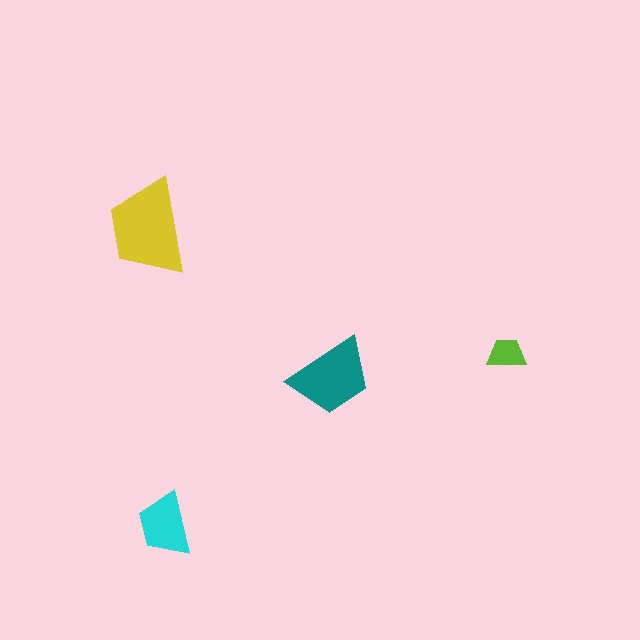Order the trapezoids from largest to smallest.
the yellow one, the teal one, the cyan one, the lime one.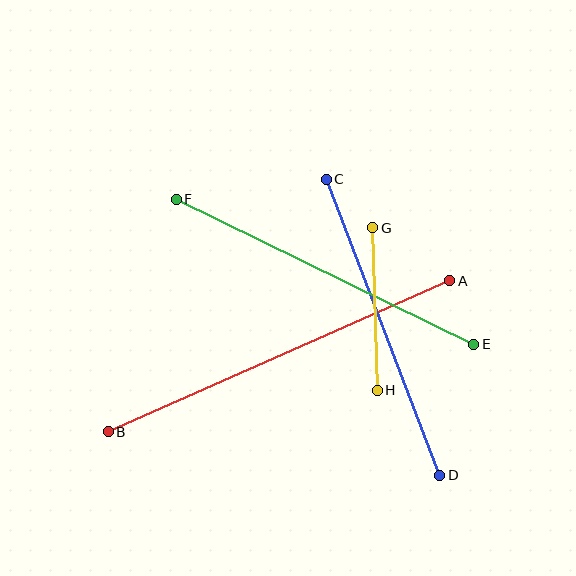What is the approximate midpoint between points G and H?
The midpoint is at approximately (375, 309) pixels.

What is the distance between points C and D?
The distance is approximately 317 pixels.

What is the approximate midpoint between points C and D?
The midpoint is at approximately (383, 327) pixels.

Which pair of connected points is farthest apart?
Points A and B are farthest apart.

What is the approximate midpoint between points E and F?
The midpoint is at approximately (325, 272) pixels.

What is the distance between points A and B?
The distance is approximately 374 pixels.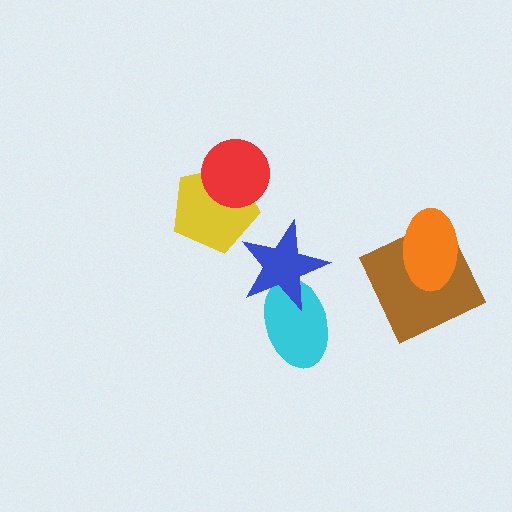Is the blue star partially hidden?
No, no other shape covers it.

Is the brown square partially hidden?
Yes, it is partially covered by another shape.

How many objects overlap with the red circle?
1 object overlaps with the red circle.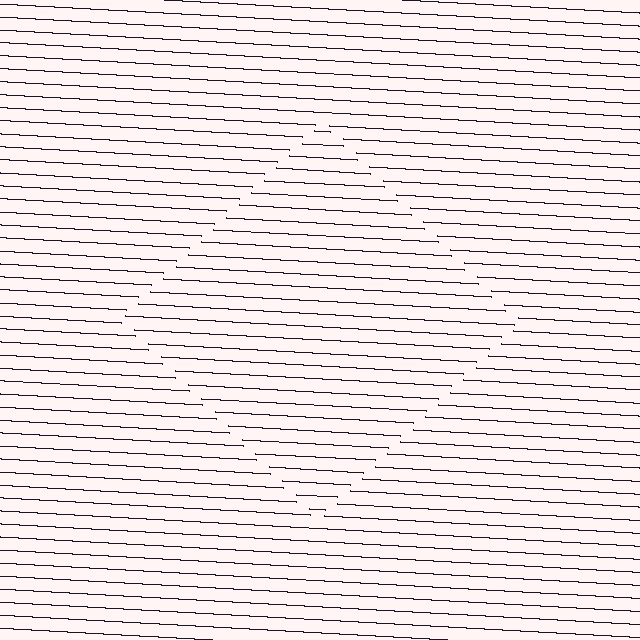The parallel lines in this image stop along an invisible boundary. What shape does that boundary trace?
An illusory square. The interior of the shape contains the same grating, shifted by half a period — the contour is defined by the phase discontinuity where line-ends from the inner and outer gratings abut.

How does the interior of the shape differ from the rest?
The interior of the shape contains the same grating, shifted by half a period — the contour is defined by the phase discontinuity where line-ends from the inner and outer gratings abut.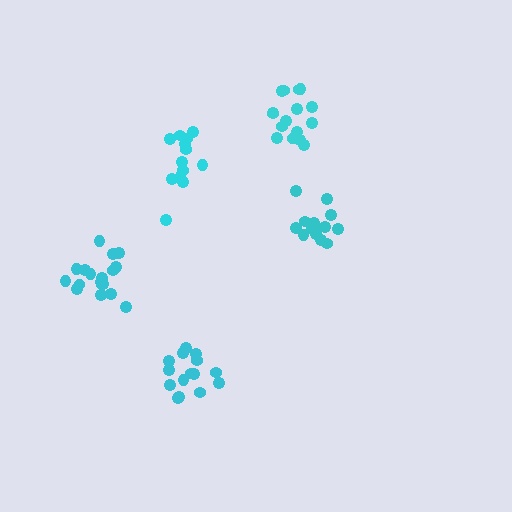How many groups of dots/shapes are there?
There are 5 groups.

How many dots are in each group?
Group 1: 16 dots, Group 2: 15 dots, Group 3: 15 dots, Group 4: 13 dots, Group 5: 18 dots (77 total).